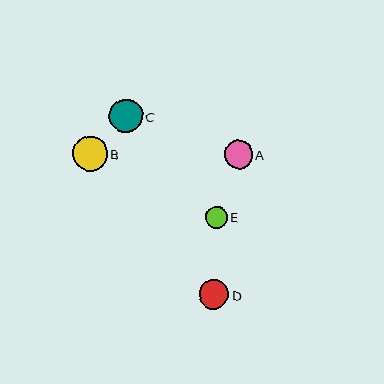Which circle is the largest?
Circle B is the largest with a size of approximately 35 pixels.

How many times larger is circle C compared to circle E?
Circle C is approximately 1.5 times the size of circle E.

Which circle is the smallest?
Circle E is the smallest with a size of approximately 22 pixels.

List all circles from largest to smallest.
From largest to smallest: B, C, D, A, E.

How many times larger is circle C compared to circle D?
Circle C is approximately 1.1 times the size of circle D.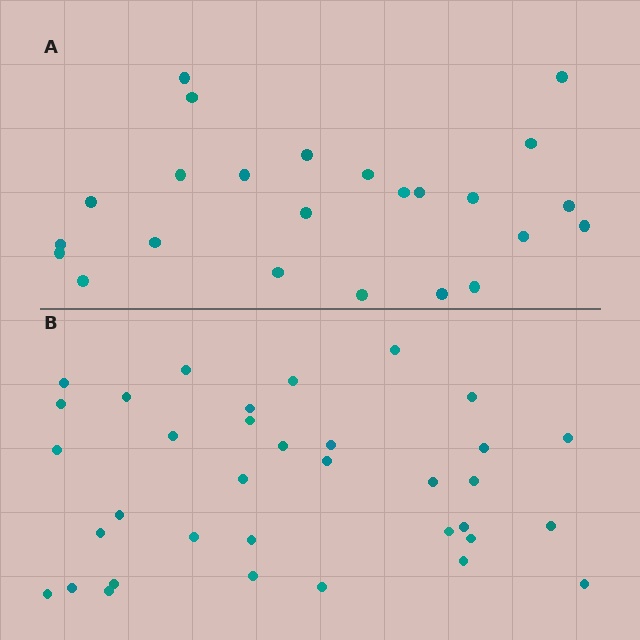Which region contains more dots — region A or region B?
Region B (the bottom region) has more dots.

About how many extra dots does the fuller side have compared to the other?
Region B has roughly 12 or so more dots than region A.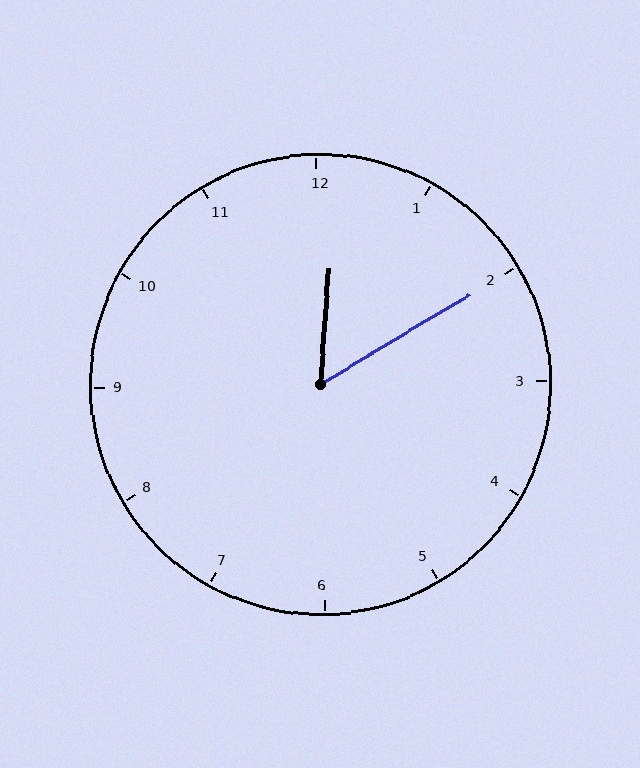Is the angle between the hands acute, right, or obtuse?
It is acute.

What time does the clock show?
12:10.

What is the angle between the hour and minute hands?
Approximately 55 degrees.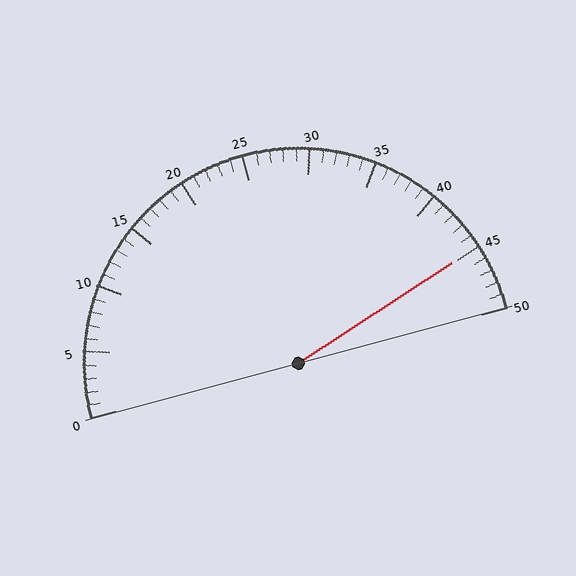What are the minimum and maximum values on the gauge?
The gauge ranges from 0 to 50.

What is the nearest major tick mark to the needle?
The nearest major tick mark is 45.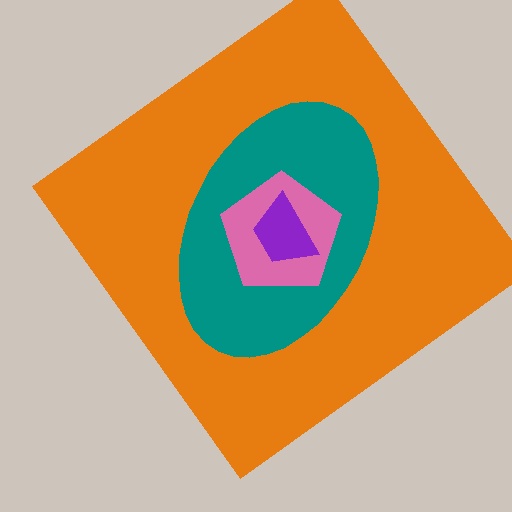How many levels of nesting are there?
4.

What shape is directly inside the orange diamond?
The teal ellipse.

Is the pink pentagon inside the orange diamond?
Yes.